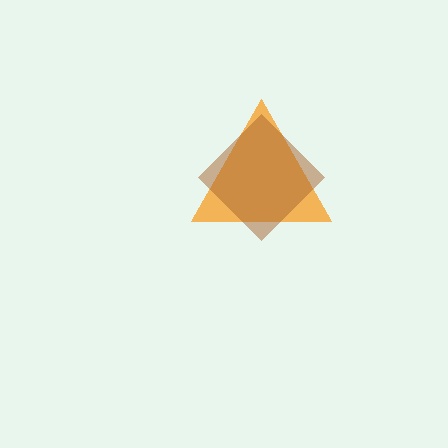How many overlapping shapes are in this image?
There are 2 overlapping shapes in the image.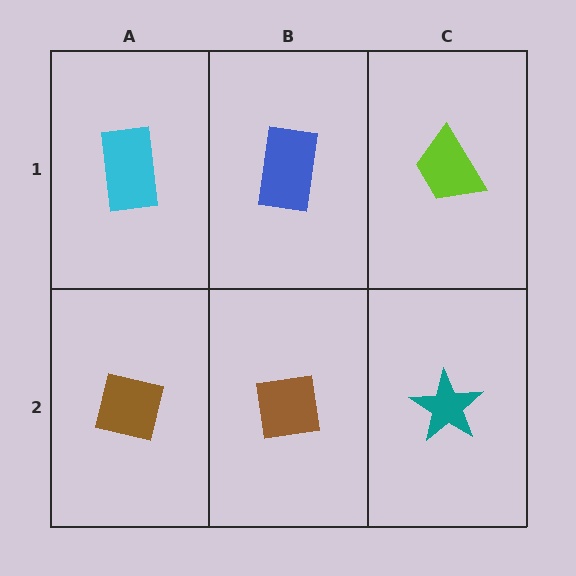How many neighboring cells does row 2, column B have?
3.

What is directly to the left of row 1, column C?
A blue rectangle.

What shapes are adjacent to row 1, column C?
A teal star (row 2, column C), a blue rectangle (row 1, column B).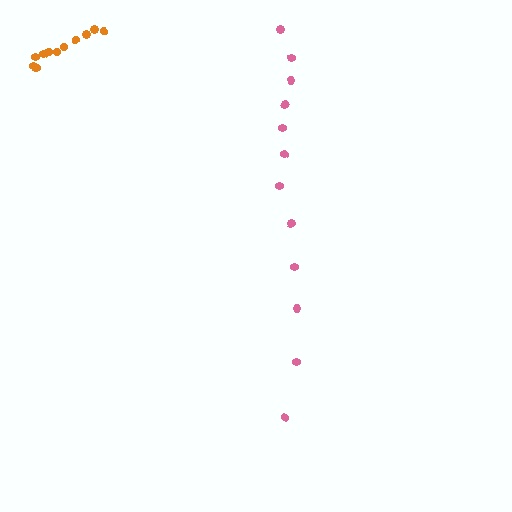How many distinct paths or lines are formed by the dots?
There are 2 distinct paths.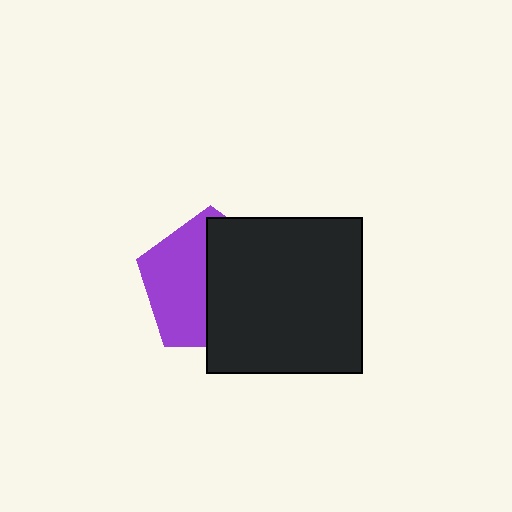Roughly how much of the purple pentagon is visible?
About half of it is visible (roughly 46%).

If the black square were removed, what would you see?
You would see the complete purple pentagon.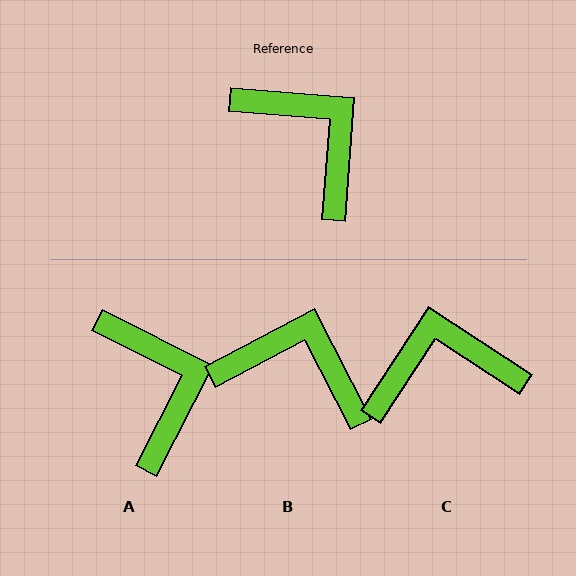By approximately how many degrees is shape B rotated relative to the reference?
Approximately 32 degrees counter-clockwise.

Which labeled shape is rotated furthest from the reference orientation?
C, about 61 degrees away.